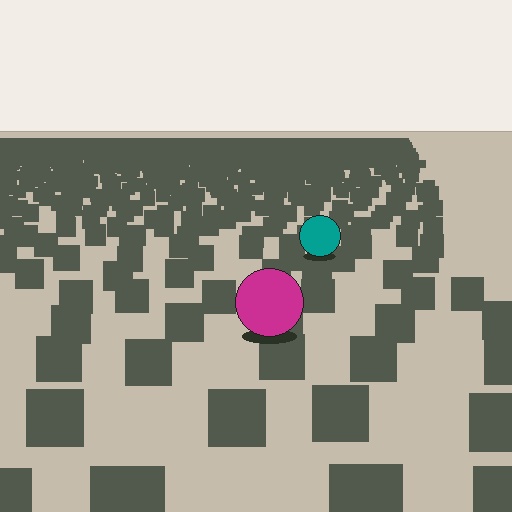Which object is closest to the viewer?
The magenta circle is closest. The texture marks near it are larger and more spread out.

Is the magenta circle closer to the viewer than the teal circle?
Yes. The magenta circle is closer — you can tell from the texture gradient: the ground texture is coarser near it.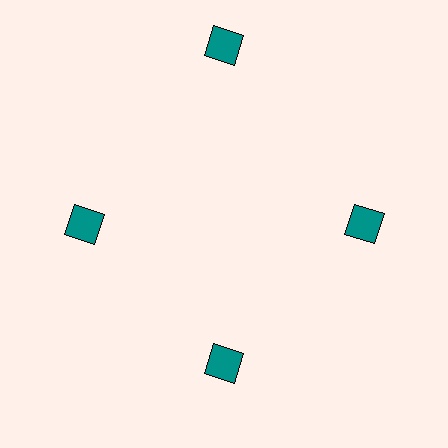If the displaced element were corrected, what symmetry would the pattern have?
It would have 4-fold rotational symmetry — the pattern would map onto itself every 90 degrees.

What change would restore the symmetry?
The symmetry would be restored by moving it inward, back onto the ring so that all 4 squares sit at equal angles and equal distance from the center.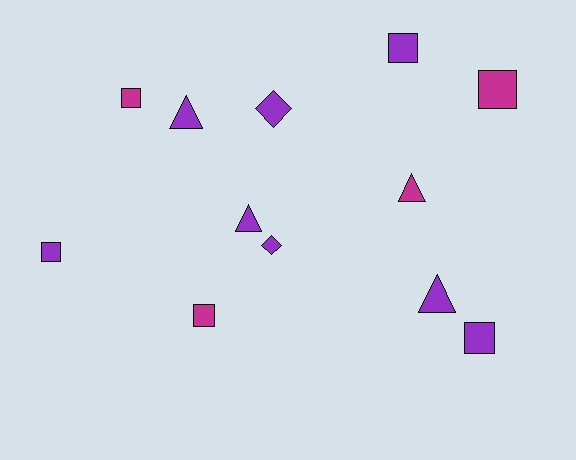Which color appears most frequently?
Purple, with 8 objects.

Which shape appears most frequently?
Square, with 6 objects.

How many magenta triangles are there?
There is 1 magenta triangle.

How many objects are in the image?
There are 12 objects.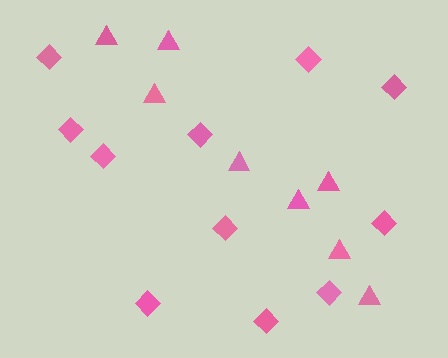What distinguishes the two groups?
There are 2 groups: one group of triangles (8) and one group of diamonds (11).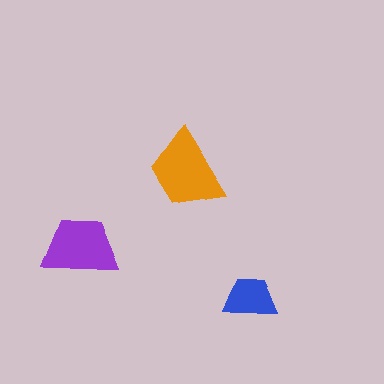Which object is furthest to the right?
The blue trapezoid is rightmost.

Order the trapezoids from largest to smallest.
the orange one, the purple one, the blue one.